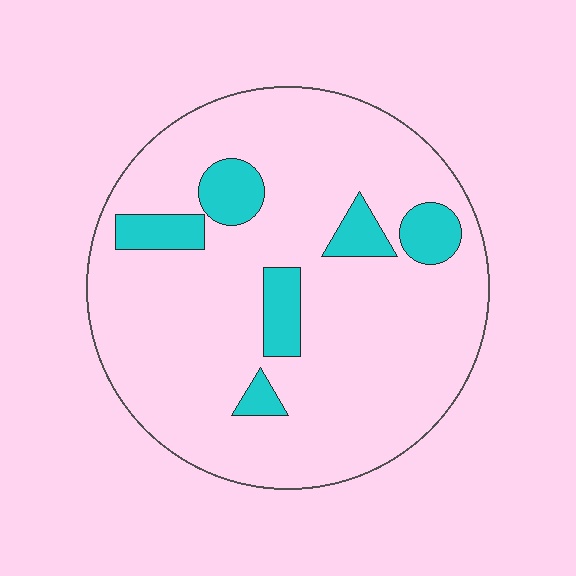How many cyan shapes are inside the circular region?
6.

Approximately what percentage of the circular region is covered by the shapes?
Approximately 15%.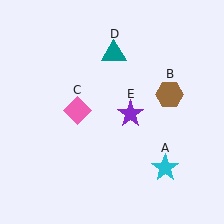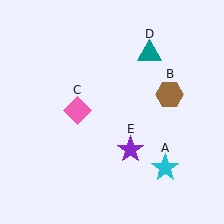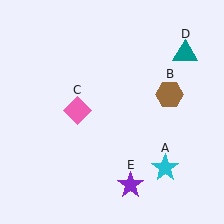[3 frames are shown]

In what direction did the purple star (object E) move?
The purple star (object E) moved down.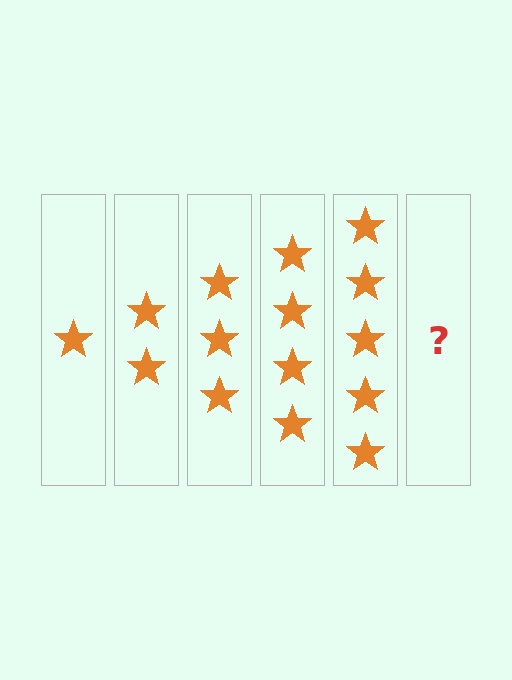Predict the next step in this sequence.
The next step is 6 stars.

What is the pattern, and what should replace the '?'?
The pattern is that each step adds one more star. The '?' should be 6 stars.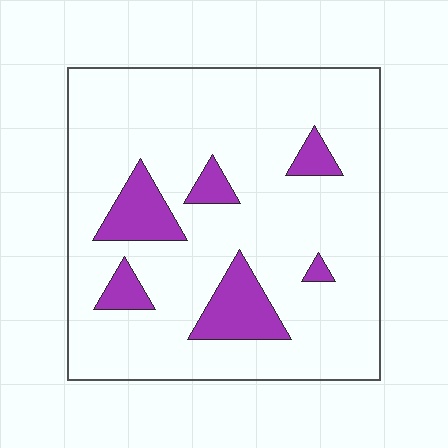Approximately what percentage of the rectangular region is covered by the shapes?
Approximately 15%.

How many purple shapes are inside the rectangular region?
6.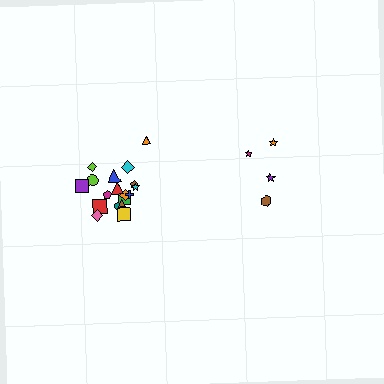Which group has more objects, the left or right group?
The left group.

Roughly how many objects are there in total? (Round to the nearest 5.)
Roughly 20 objects in total.